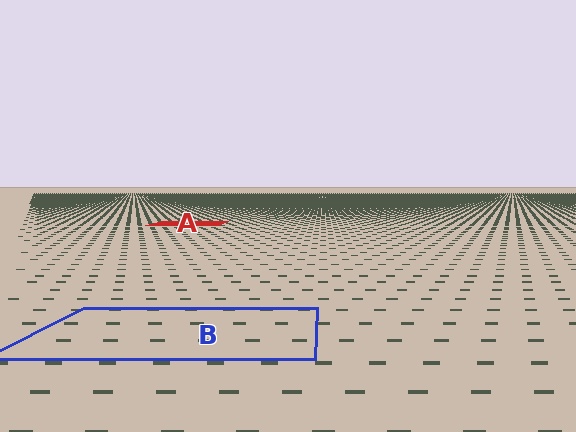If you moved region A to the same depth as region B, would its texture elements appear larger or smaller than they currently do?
They would appear larger. At a closer depth, the same texture elements are projected at a bigger on-screen size.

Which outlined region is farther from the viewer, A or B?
Region A is farther from the viewer — the texture elements inside it appear smaller and more densely packed.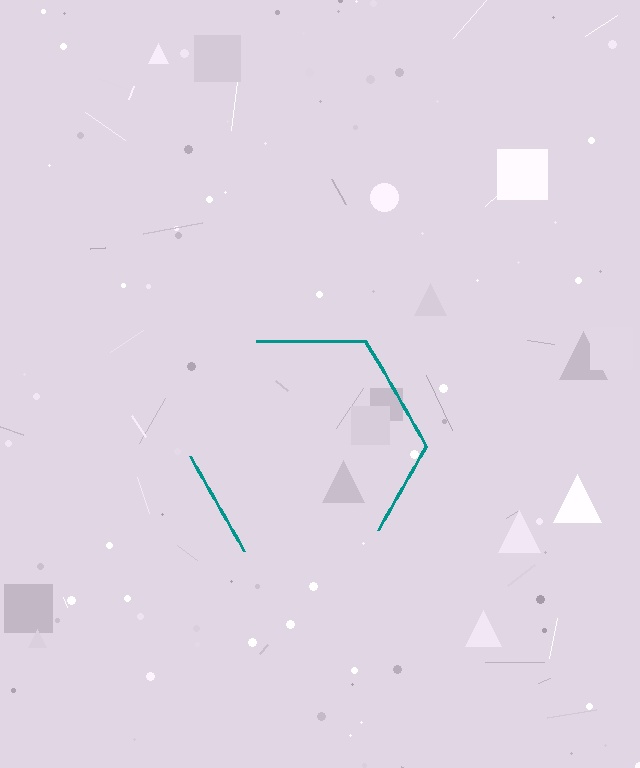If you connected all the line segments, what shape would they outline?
They would outline a hexagon.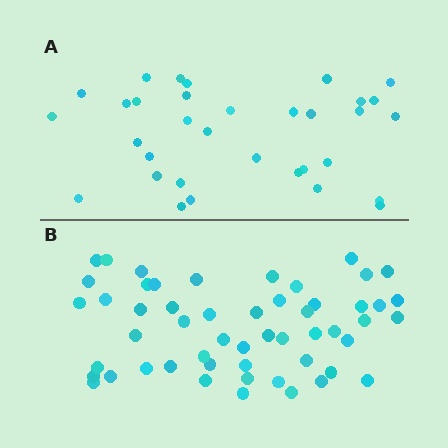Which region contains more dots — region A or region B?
Region B (the bottom region) has more dots.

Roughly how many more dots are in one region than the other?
Region B has approximately 20 more dots than region A.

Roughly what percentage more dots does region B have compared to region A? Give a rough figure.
About 60% more.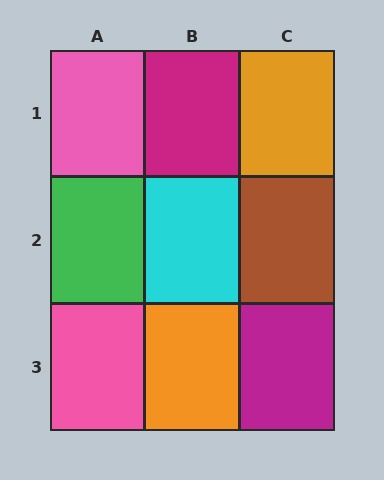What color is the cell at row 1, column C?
Orange.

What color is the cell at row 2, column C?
Brown.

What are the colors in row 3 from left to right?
Pink, orange, magenta.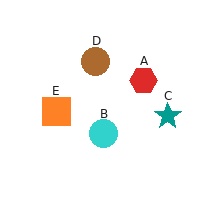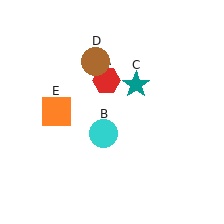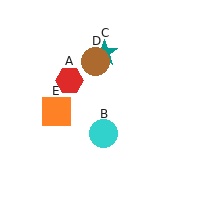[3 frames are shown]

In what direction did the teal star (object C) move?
The teal star (object C) moved up and to the left.